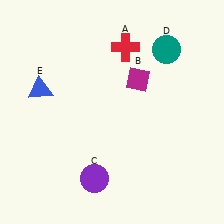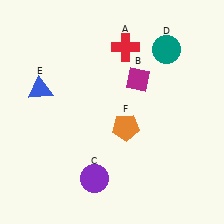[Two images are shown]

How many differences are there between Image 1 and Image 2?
There is 1 difference between the two images.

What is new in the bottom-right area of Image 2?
An orange pentagon (F) was added in the bottom-right area of Image 2.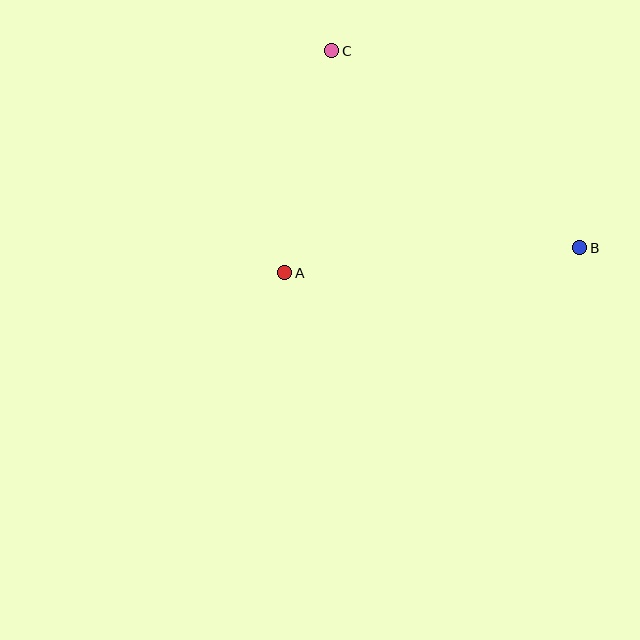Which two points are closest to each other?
Points A and C are closest to each other.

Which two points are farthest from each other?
Points B and C are farthest from each other.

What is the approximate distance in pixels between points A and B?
The distance between A and B is approximately 296 pixels.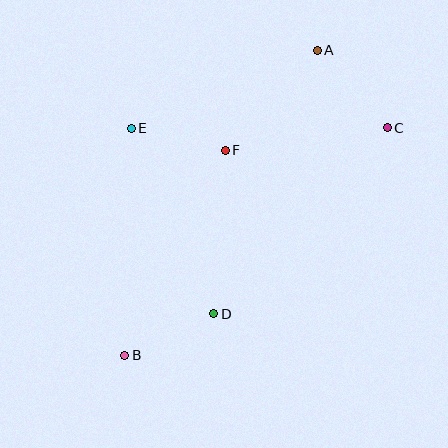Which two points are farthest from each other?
Points A and B are farthest from each other.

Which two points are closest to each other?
Points E and F are closest to each other.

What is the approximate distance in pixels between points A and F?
The distance between A and F is approximately 135 pixels.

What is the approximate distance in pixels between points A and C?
The distance between A and C is approximately 104 pixels.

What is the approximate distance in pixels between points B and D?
The distance between B and D is approximately 98 pixels.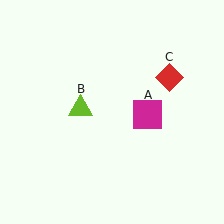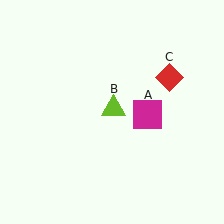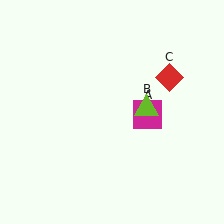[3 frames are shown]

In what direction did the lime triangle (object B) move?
The lime triangle (object B) moved right.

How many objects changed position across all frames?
1 object changed position: lime triangle (object B).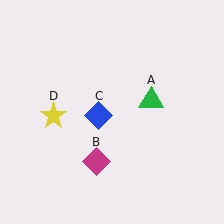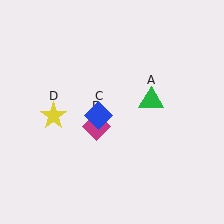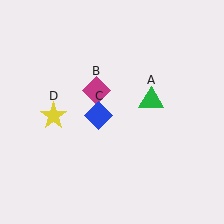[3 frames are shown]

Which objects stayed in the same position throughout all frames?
Green triangle (object A) and blue diamond (object C) and yellow star (object D) remained stationary.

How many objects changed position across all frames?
1 object changed position: magenta diamond (object B).